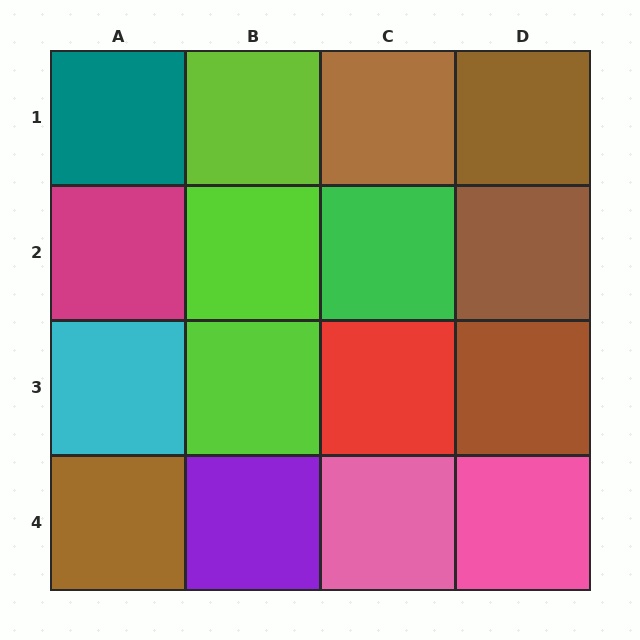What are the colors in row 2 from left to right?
Magenta, lime, green, brown.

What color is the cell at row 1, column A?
Teal.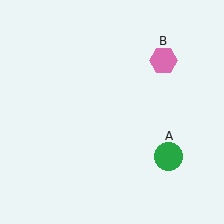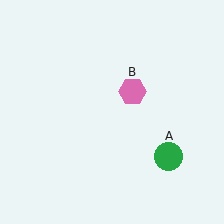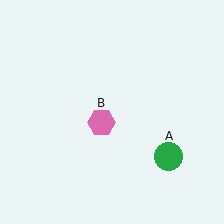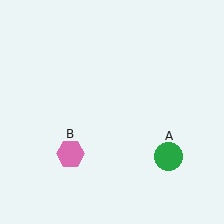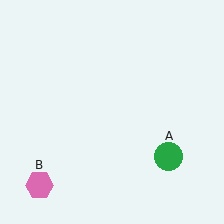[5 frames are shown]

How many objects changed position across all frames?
1 object changed position: pink hexagon (object B).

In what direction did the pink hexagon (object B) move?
The pink hexagon (object B) moved down and to the left.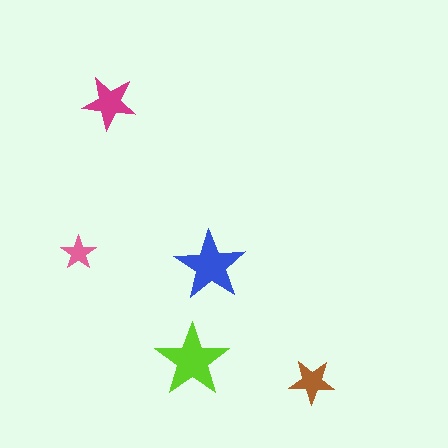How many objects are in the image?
There are 5 objects in the image.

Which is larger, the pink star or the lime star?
The lime one.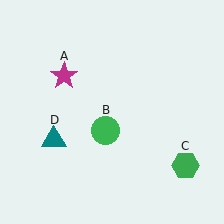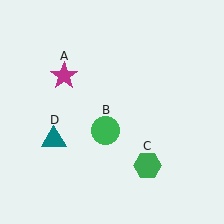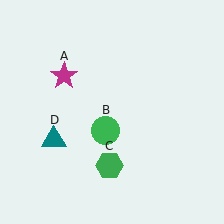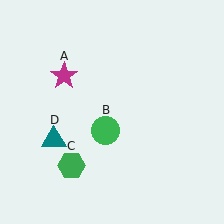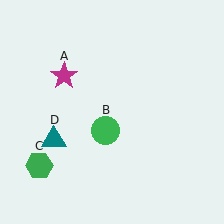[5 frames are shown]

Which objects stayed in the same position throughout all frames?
Magenta star (object A) and green circle (object B) and teal triangle (object D) remained stationary.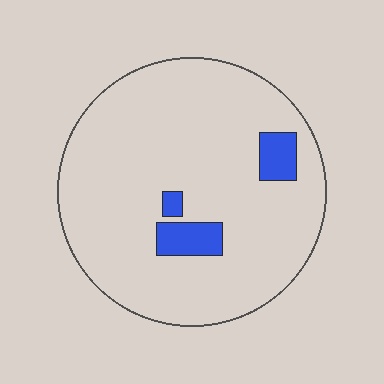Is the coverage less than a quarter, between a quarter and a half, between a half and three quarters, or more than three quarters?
Less than a quarter.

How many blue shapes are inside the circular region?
3.